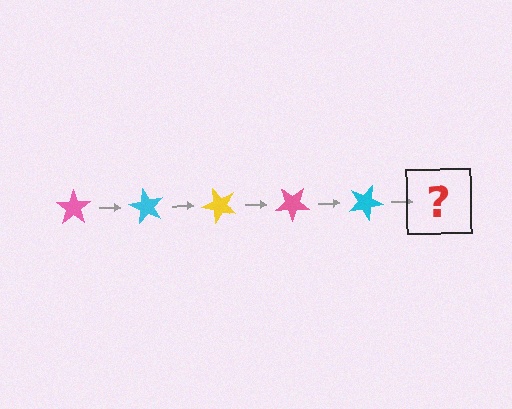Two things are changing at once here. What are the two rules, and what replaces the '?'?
The two rules are that it rotates 60 degrees each step and the color cycles through pink, cyan, and yellow. The '?' should be a yellow star, rotated 300 degrees from the start.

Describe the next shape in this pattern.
It should be a yellow star, rotated 300 degrees from the start.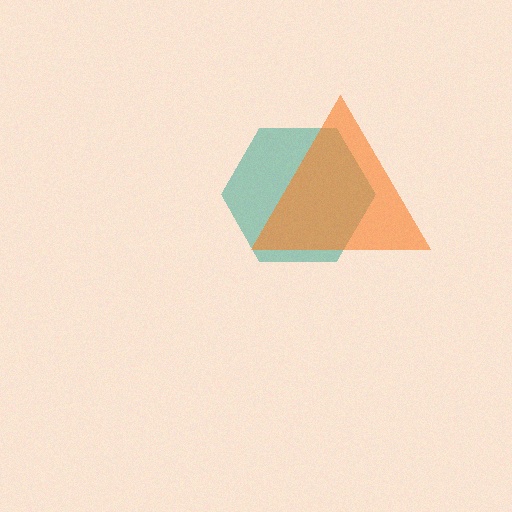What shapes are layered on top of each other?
The layered shapes are: a teal hexagon, an orange triangle.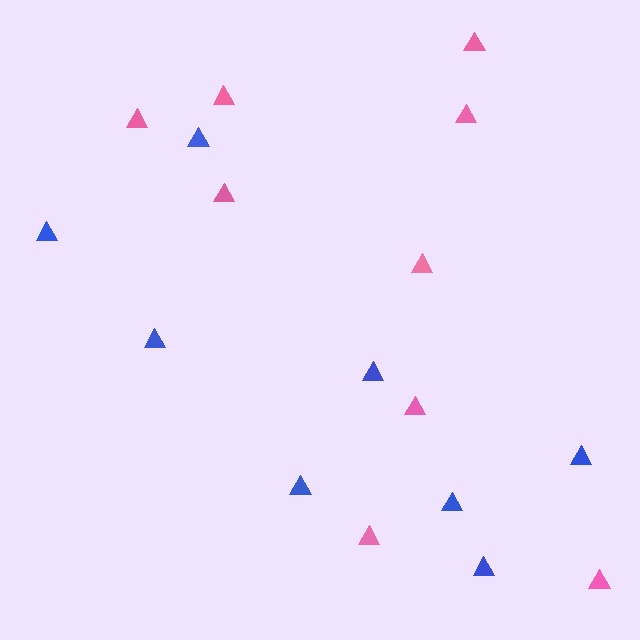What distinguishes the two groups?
There are 2 groups: one group of blue triangles (8) and one group of pink triangles (9).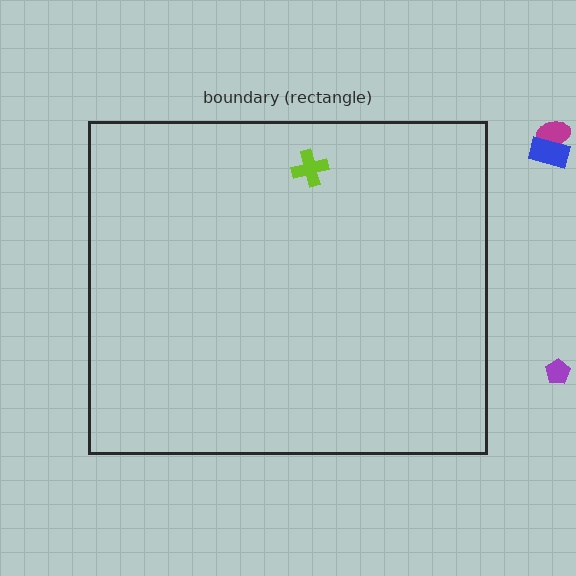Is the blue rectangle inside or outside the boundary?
Outside.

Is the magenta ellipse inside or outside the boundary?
Outside.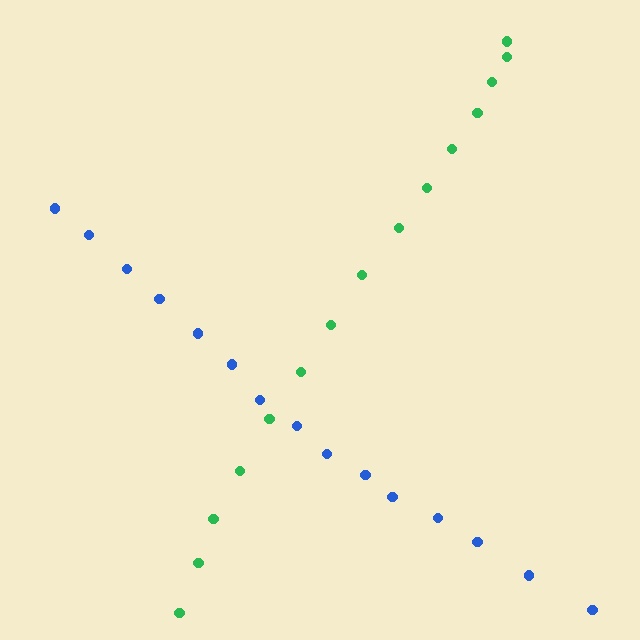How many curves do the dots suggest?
There are 2 distinct paths.